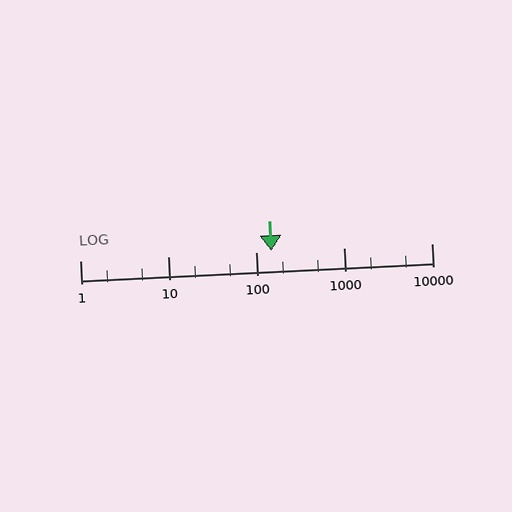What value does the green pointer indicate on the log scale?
The pointer indicates approximately 150.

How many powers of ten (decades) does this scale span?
The scale spans 4 decades, from 1 to 10000.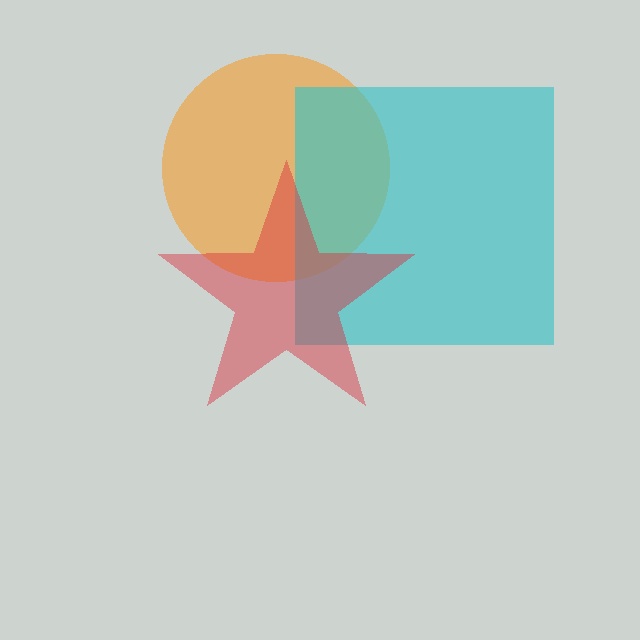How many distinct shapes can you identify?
There are 3 distinct shapes: an orange circle, a cyan square, a red star.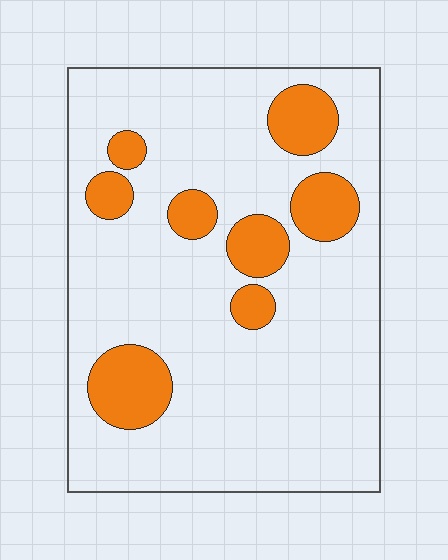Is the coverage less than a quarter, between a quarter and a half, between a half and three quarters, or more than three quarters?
Less than a quarter.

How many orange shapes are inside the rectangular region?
8.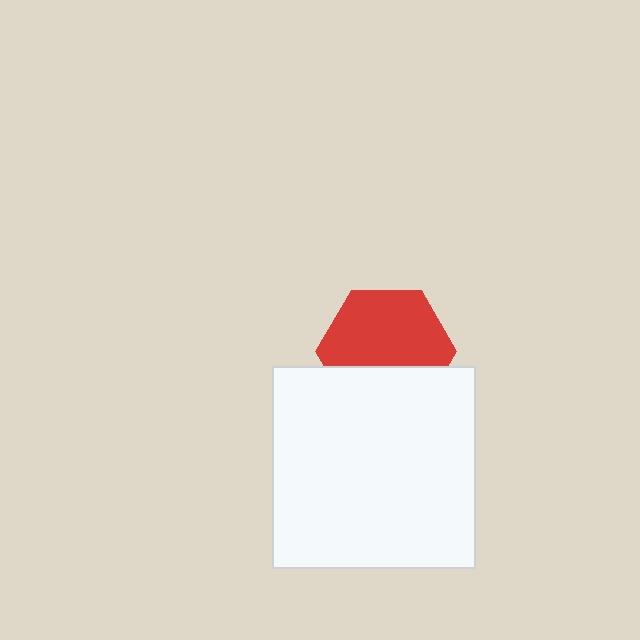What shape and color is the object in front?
The object in front is a white square.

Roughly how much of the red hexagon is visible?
Most of it is visible (roughly 65%).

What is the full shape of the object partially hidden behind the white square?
The partially hidden object is a red hexagon.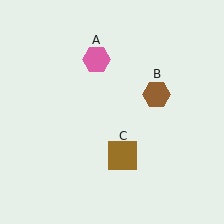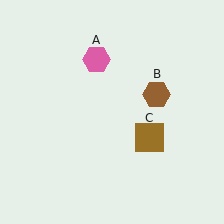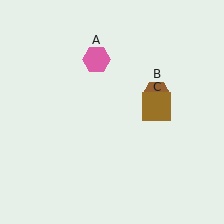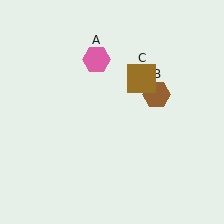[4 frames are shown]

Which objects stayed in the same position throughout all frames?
Pink hexagon (object A) and brown hexagon (object B) remained stationary.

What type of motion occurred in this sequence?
The brown square (object C) rotated counterclockwise around the center of the scene.